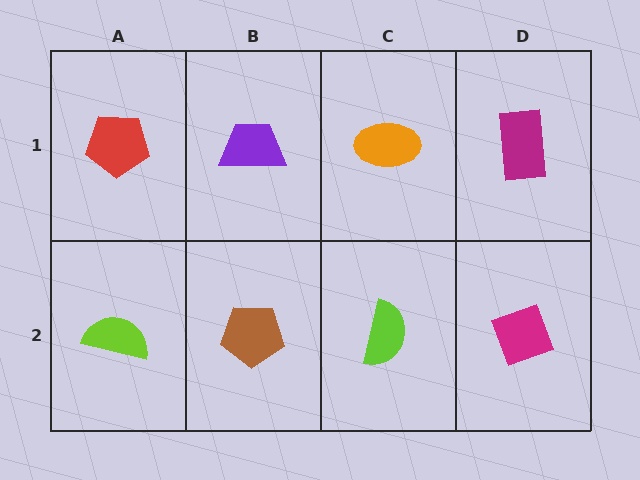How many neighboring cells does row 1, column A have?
2.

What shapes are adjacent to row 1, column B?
A brown pentagon (row 2, column B), a red pentagon (row 1, column A), an orange ellipse (row 1, column C).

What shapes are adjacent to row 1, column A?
A lime semicircle (row 2, column A), a purple trapezoid (row 1, column B).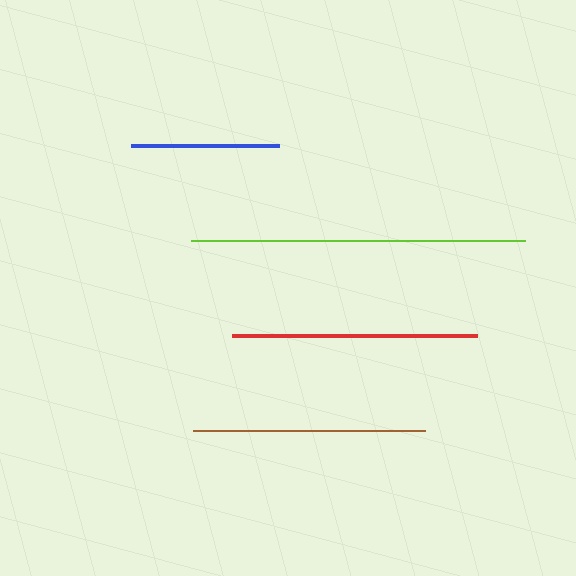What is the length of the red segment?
The red segment is approximately 245 pixels long.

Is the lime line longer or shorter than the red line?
The lime line is longer than the red line.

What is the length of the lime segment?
The lime segment is approximately 335 pixels long.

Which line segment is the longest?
The lime line is the longest at approximately 335 pixels.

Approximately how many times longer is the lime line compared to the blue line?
The lime line is approximately 2.3 times the length of the blue line.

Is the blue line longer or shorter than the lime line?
The lime line is longer than the blue line.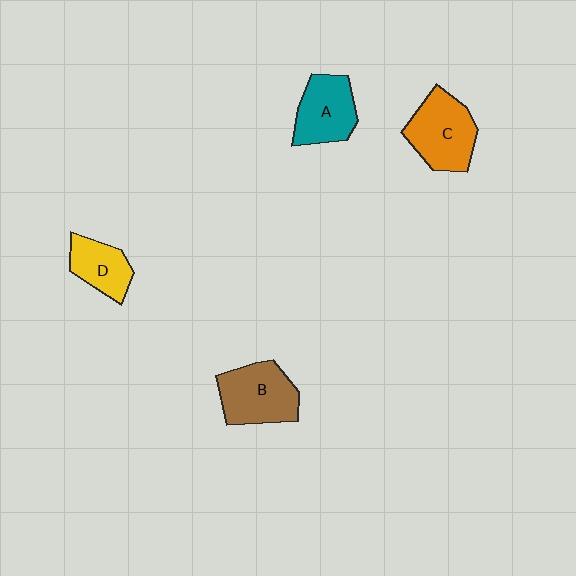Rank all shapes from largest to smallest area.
From largest to smallest: C (orange), B (brown), A (teal), D (yellow).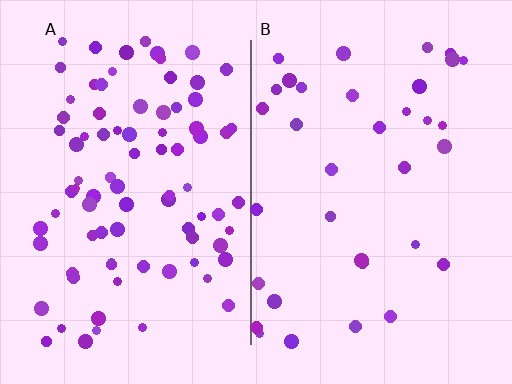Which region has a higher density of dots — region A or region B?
A (the left).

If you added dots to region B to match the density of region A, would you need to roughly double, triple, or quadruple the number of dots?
Approximately double.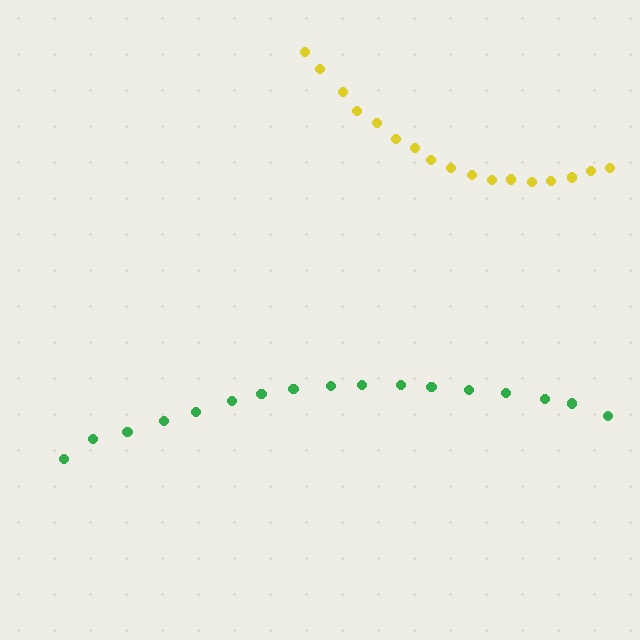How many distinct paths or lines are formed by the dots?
There are 2 distinct paths.